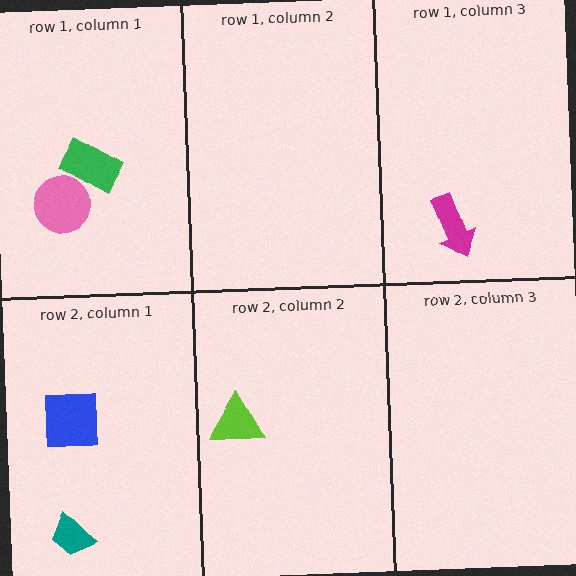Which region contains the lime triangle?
The row 2, column 2 region.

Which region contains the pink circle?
The row 1, column 1 region.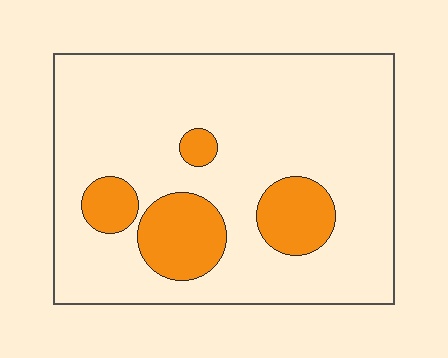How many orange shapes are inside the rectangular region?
4.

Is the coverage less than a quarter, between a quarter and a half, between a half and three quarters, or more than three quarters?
Less than a quarter.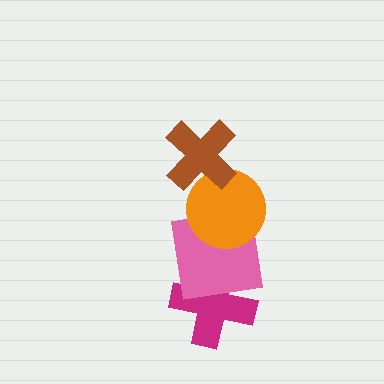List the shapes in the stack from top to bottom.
From top to bottom: the brown cross, the orange circle, the pink square, the magenta cross.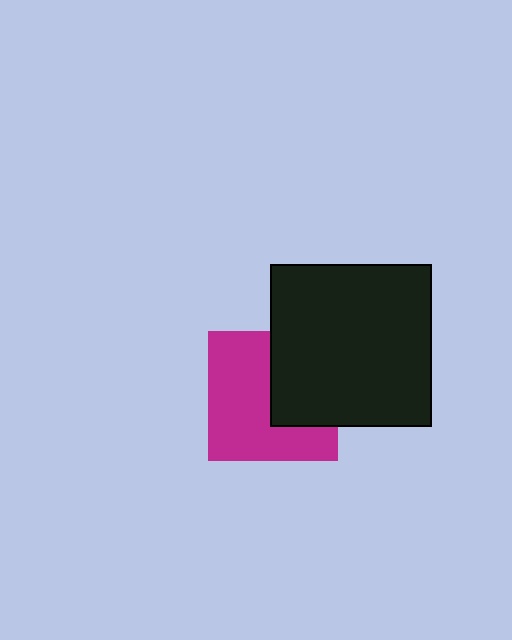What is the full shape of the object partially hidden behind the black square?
The partially hidden object is a magenta square.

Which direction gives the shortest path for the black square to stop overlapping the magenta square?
Moving right gives the shortest separation.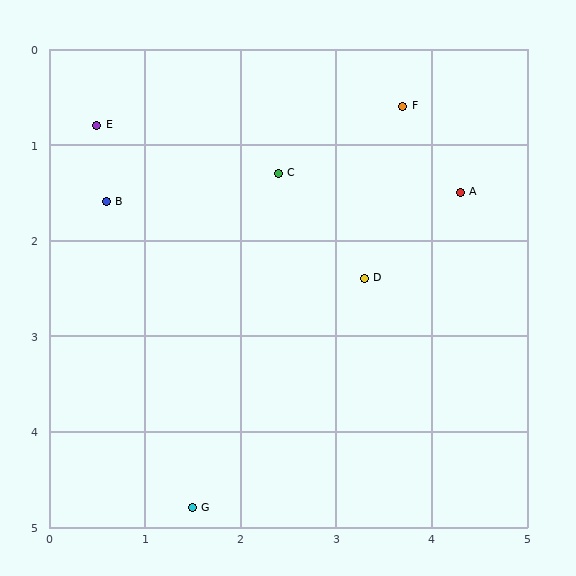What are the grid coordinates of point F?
Point F is at approximately (3.7, 0.6).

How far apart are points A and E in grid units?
Points A and E are about 3.9 grid units apart.